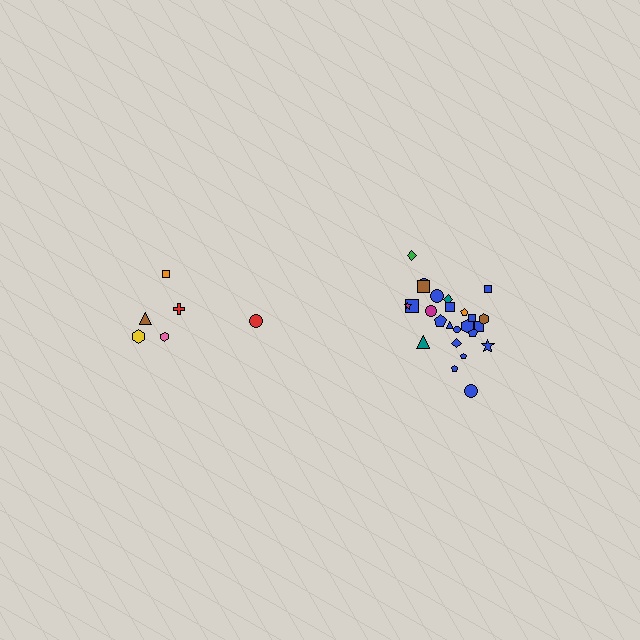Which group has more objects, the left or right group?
The right group.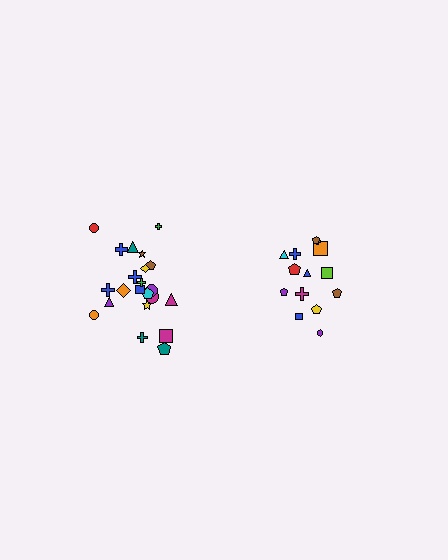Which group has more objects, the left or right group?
The left group.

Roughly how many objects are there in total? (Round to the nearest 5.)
Roughly 35 objects in total.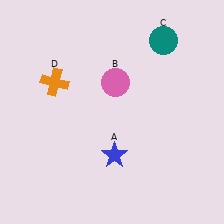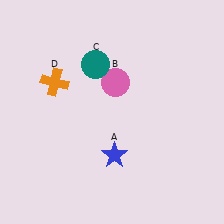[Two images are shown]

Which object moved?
The teal circle (C) moved left.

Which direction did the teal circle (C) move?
The teal circle (C) moved left.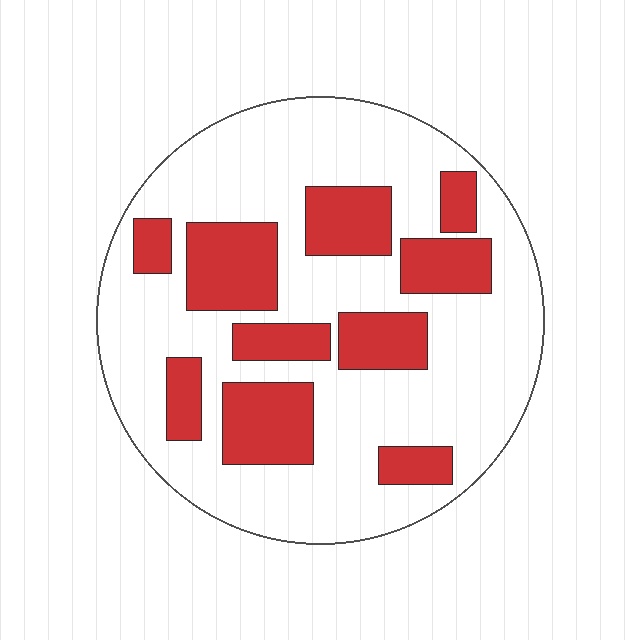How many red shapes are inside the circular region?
10.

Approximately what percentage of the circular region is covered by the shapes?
Approximately 30%.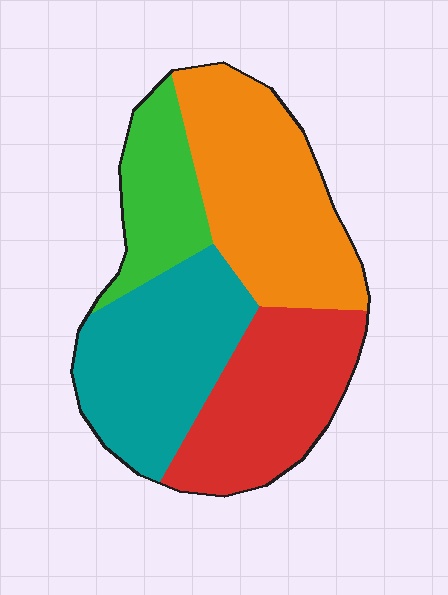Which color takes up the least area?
Green, at roughly 15%.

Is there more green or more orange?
Orange.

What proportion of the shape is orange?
Orange covers 32% of the shape.